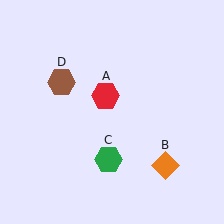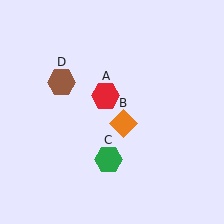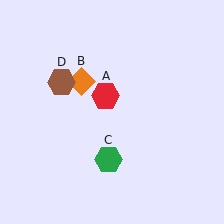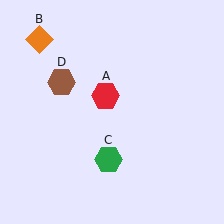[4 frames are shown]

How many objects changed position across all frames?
1 object changed position: orange diamond (object B).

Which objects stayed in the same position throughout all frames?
Red hexagon (object A) and green hexagon (object C) and brown hexagon (object D) remained stationary.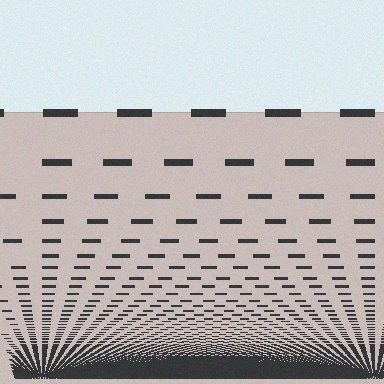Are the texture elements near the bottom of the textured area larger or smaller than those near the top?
Smaller. The gradient is inverted — elements near the bottom are smaller and denser.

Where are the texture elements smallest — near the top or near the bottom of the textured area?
Near the bottom.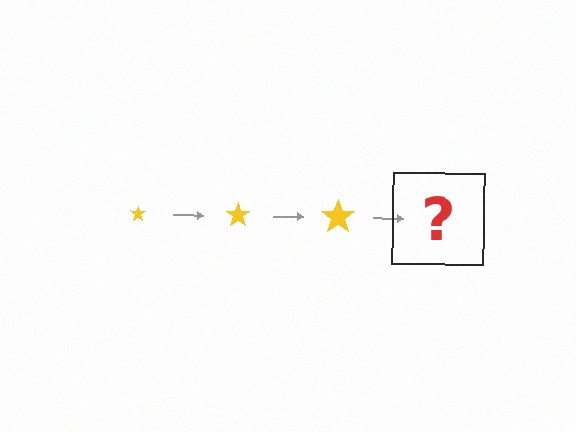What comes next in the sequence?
The next element should be a yellow star, larger than the previous one.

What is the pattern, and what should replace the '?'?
The pattern is that the star gets progressively larger each step. The '?' should be a yellow star, larger than the previous one.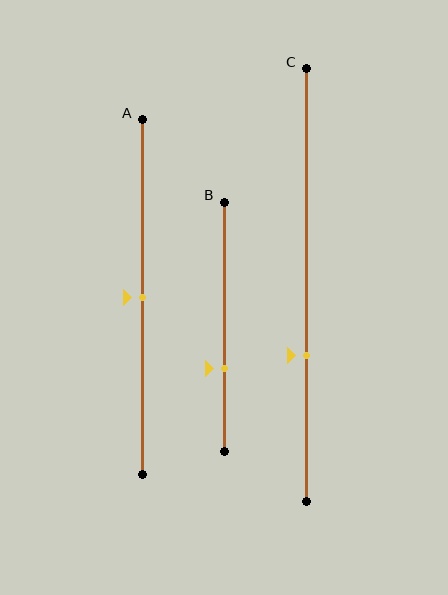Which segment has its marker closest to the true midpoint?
Segment A has its marker closest to the true midpoint.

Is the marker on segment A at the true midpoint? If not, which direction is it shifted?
Yes, the marker on segment A is at the true midpoint.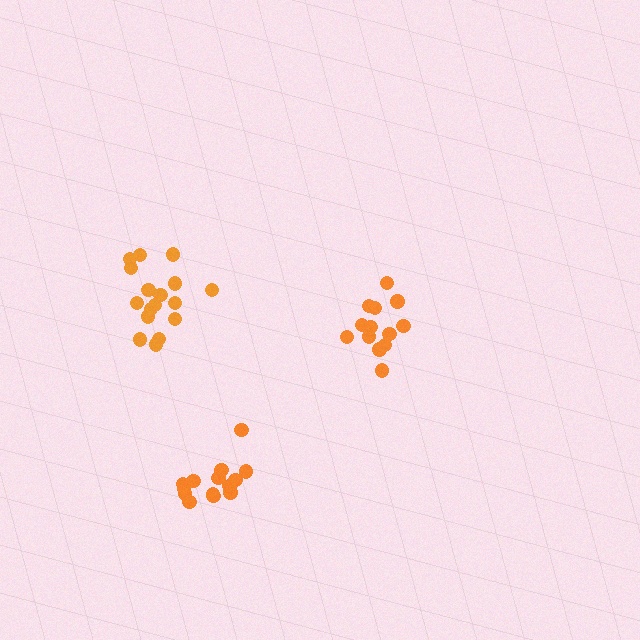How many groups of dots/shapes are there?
There are 3 groups.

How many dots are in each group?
Group 1: 17 dots, Group 2: 14 dots, Group 3: 14 dots (45 total).